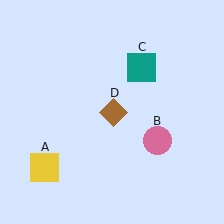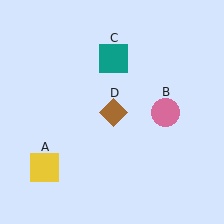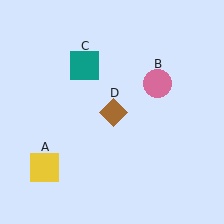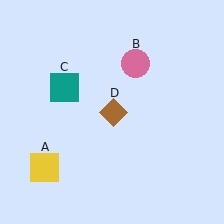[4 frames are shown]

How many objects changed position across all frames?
2 objects changed position: pink circle (object B), teal square (object C).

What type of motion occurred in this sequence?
The pink circle (object B), teal square (object C) rotated counterclockwise around the center of the scene.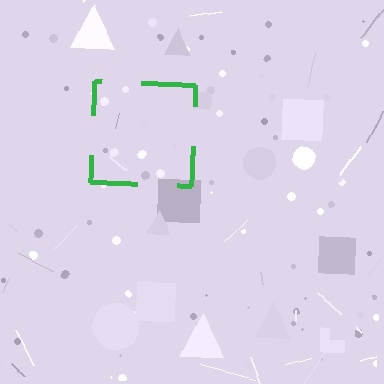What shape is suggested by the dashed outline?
The dashed outline suggests a square.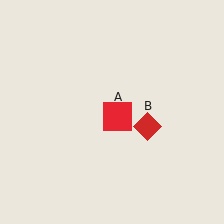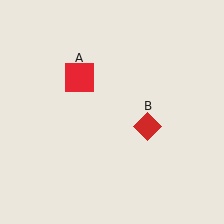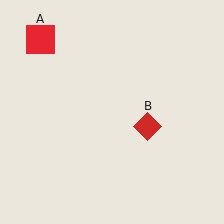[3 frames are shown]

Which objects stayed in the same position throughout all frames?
Red diamond (object B) remained stationary.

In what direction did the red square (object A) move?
The red square (object A) moved up and to the left.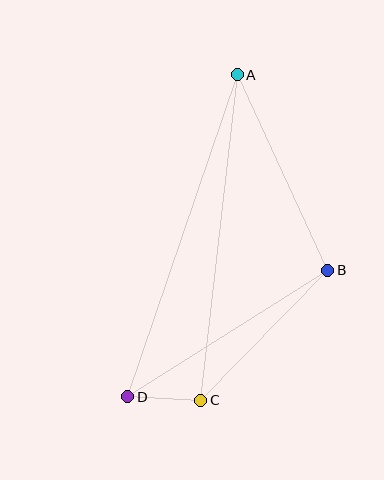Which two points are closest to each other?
Points C and D are closest to each other.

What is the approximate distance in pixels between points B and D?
The distance between B and D is approximately 237 pixels.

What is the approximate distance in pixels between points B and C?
The distance between B and C is approximately 182 pixels.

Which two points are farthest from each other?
Points A and D are farthest from each other.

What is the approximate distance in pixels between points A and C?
The distance between A and C is approximately 327 pixels.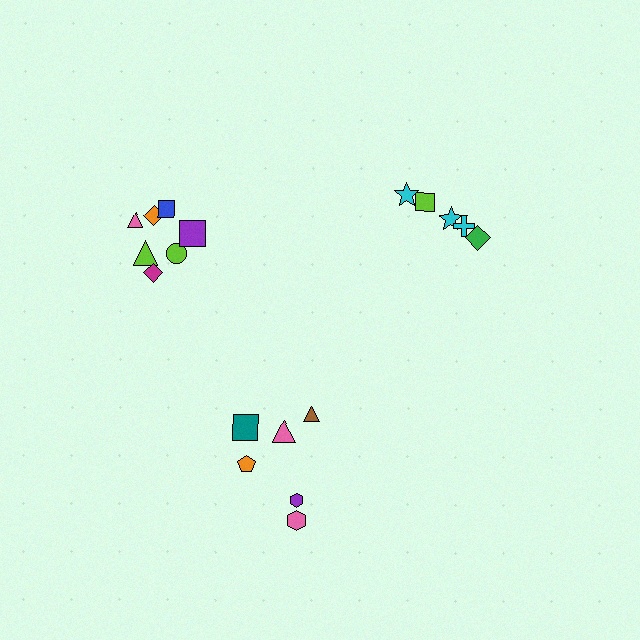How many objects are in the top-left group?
There are 7 objects.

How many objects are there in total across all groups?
There are 18 objects.